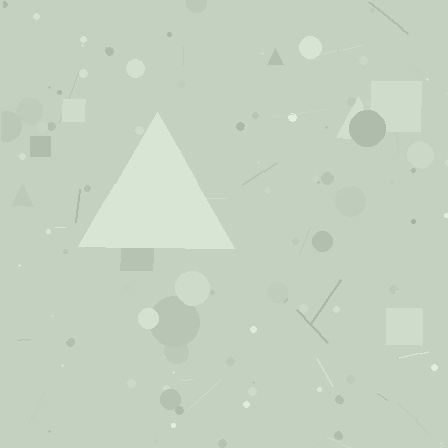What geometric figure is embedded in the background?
A triangle is embedded in the background.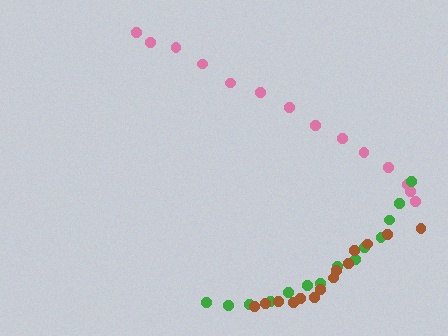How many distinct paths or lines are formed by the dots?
There are 3 distinct paths.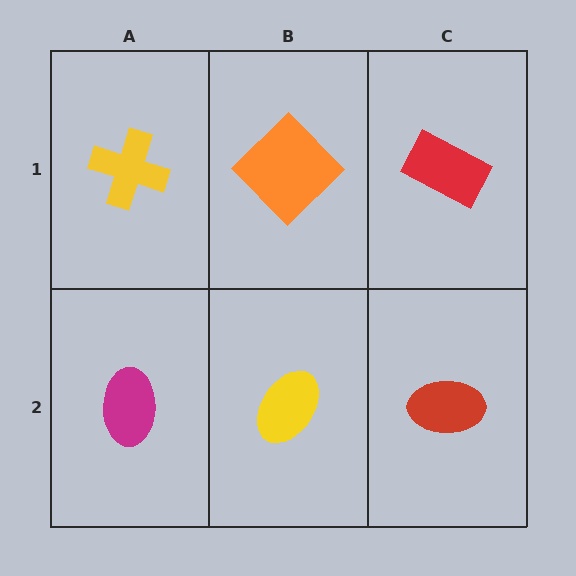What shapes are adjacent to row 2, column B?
An orange diamond (row 1, column B), a magenta ellipse (row 2, column A), a red ellipse (row 2, column C).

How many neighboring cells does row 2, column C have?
2.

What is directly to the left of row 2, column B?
A magenta ellipse.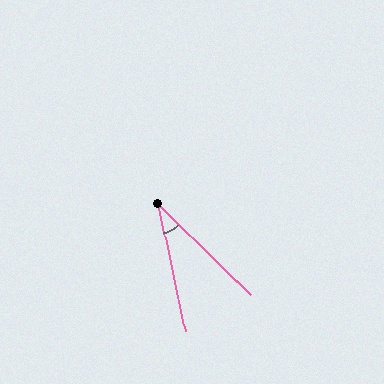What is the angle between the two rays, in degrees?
Approximately 34 degrees.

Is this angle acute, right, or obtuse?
It is acute.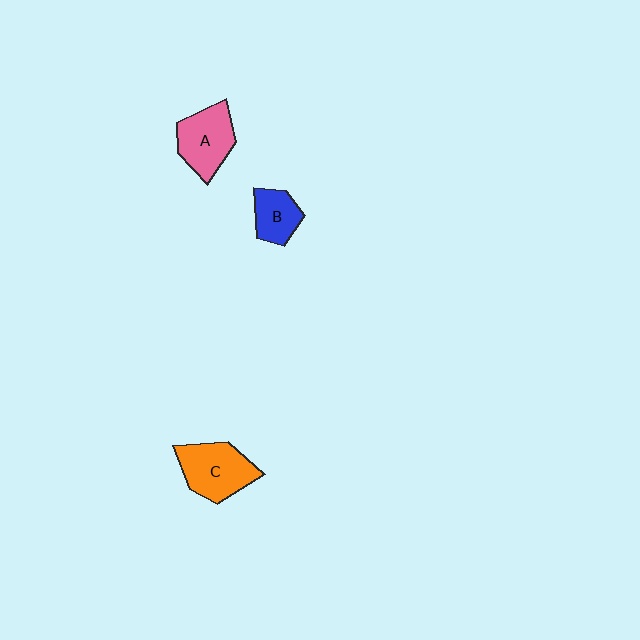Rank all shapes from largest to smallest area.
From largest to smallest: C (orange), A (pink), B (blue).